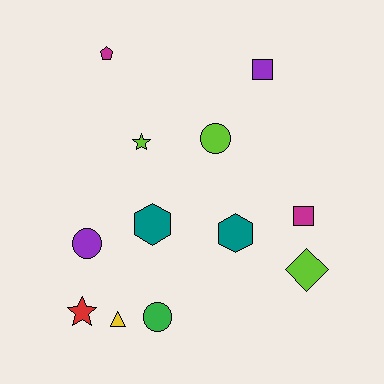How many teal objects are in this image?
There are 2 teal objects.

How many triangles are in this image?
There is 1 triangle.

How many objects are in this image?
There are 12 objects.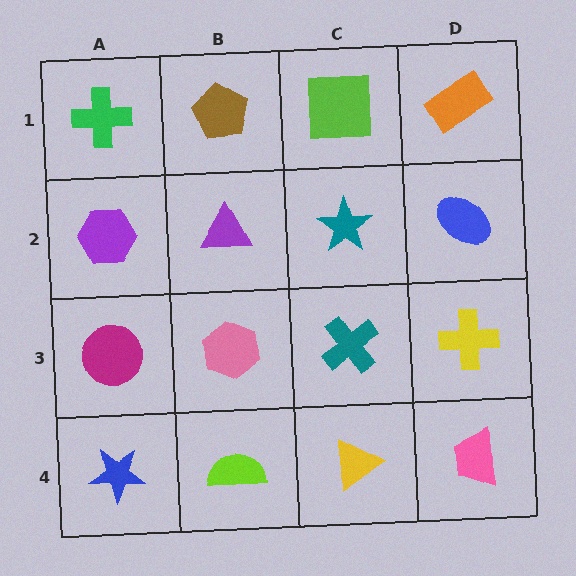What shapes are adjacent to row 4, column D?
A yellow cross (row 3, column D), a yellow triangle (row 4, column C).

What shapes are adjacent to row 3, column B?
A purple triangle (row 2, column B), a lime semicircle (row 4, column B), a magenta circle (row 3, column A), a teal cross (row 3, column C).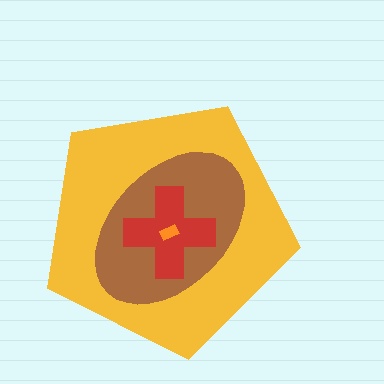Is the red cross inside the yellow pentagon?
Yes.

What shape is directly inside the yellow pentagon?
The brown ellipse.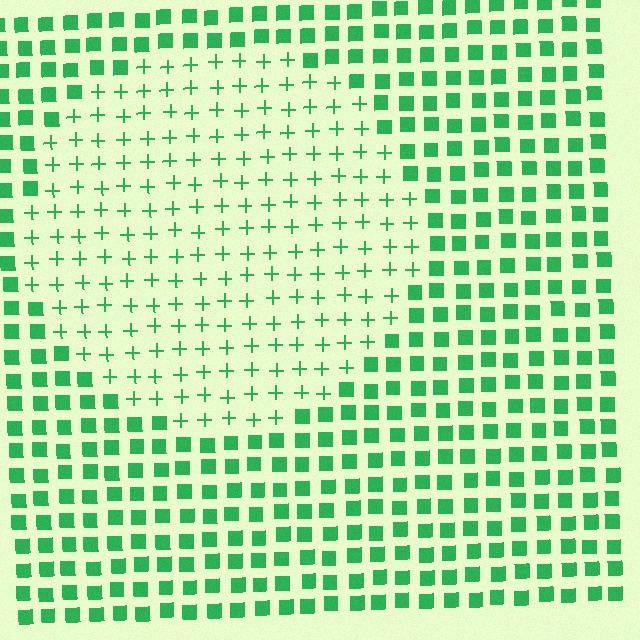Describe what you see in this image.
The image is filled with small green elements arranged in a uniform grid. A circle-shaped region contains plus signs, while the surrounding area contains squares. The boundary is defined purely by the change in element shape.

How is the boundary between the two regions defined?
The boundary is defined by a change in element shape: plus signs inside vs. squares outside. All elements share the same color and spacing.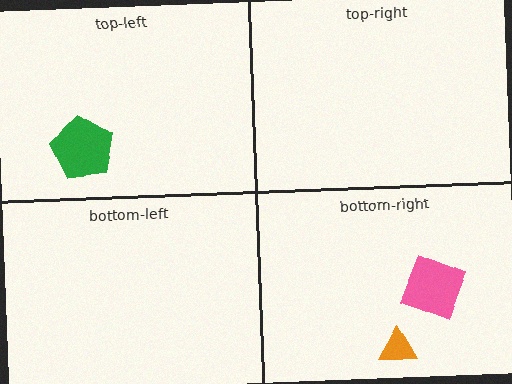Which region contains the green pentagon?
The top-left region.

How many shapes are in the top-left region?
1.